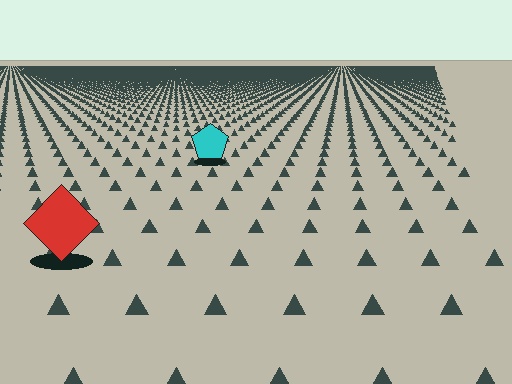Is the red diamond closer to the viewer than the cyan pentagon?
Yes. The red diamond is closer — you can tell from the texture gradient: the ground texture is coarser near it.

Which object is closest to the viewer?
The red diamond is closest. The texture marks near it are larger and more spread out.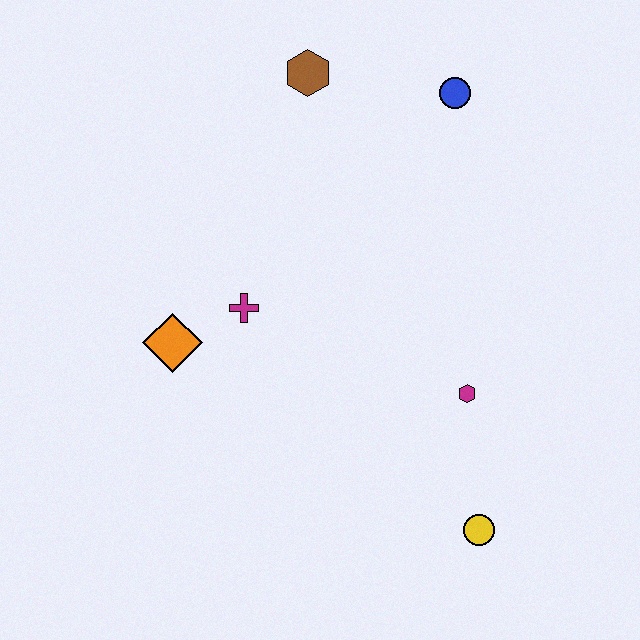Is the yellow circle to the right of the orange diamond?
Yes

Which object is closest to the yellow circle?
The magenta hexagon is closest to the yellow circle.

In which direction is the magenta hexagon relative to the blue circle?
The magenta hexagon is below the blue circle.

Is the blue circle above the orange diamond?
Yes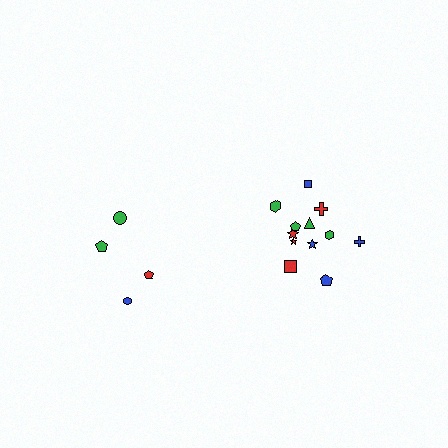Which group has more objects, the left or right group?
The right group.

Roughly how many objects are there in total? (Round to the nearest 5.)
Roughly 15 objects in total.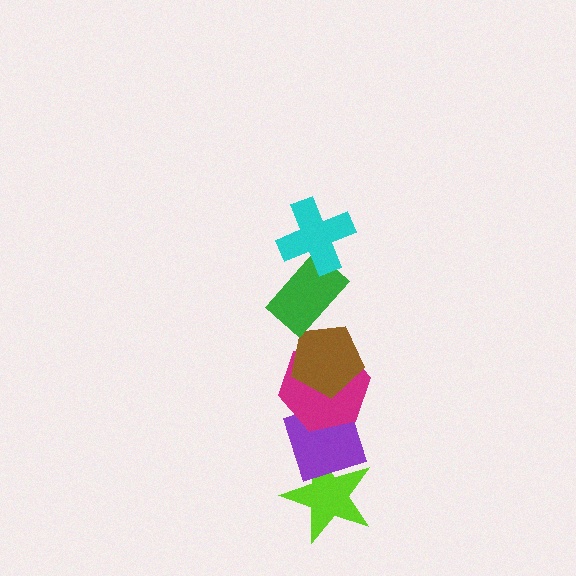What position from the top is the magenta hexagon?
The magenta hexagon is 4th from the top.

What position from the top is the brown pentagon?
The brown pentagon is 3rd from the top.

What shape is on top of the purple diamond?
The magenta hexagon is on top of the purple diamond.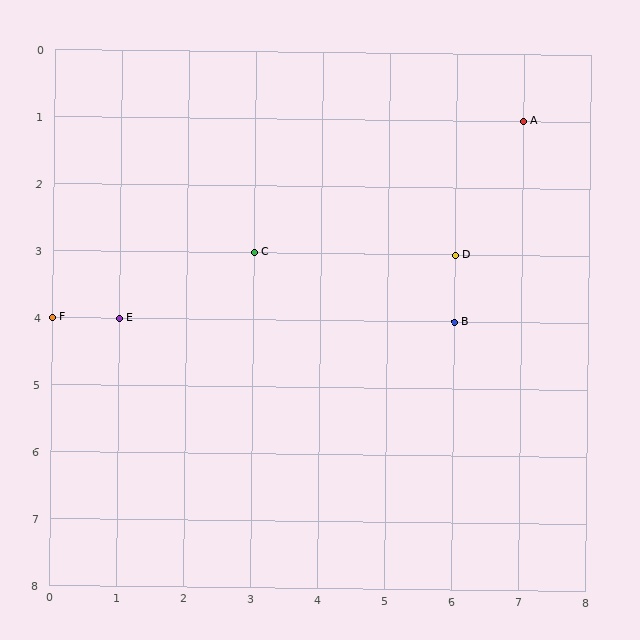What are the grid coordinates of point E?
Point E is at grid coordinates (1, 4).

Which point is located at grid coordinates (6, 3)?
Point D is at (6, 3).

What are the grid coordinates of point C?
Point C is at grid coordinates (3, 3).